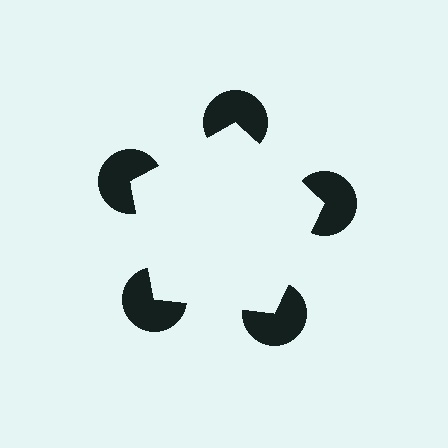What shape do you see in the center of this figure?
An illusory pentagon — its edges are inferred from the aligned wedge cuts in the pac-man discs, not physically drawn.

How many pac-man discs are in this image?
There are 5 — one at each vertex of the illusory pentagon.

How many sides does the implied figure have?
5 sides.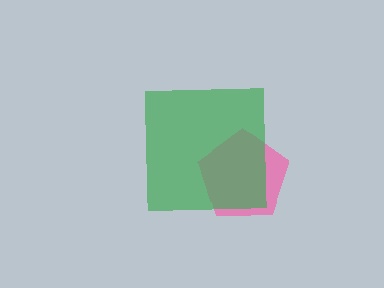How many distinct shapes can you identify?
There are 2 distinct shapes: a pink pentagon, a green square.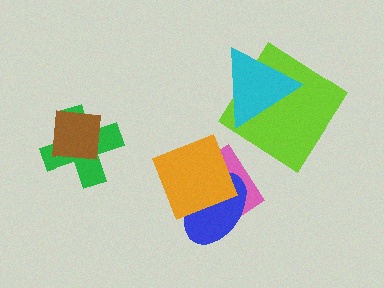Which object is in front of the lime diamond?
The cyan triangle is in front of the lime diamond.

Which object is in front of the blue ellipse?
The orange square is in front of the blue ellipse.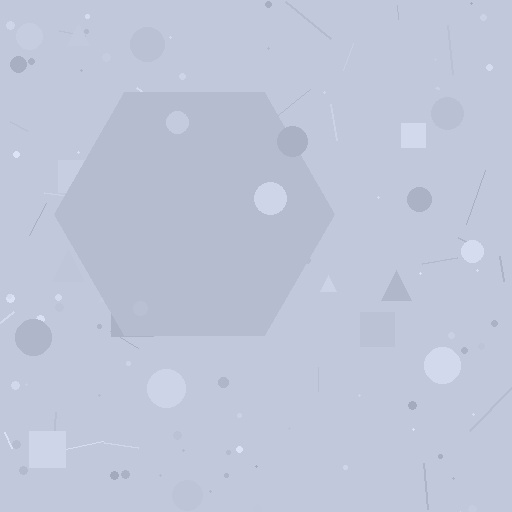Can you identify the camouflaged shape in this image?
The camouflaged shape is a hexagon.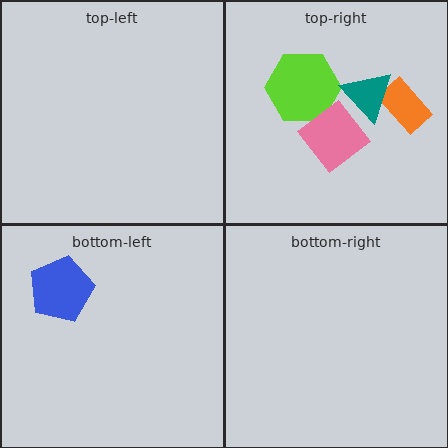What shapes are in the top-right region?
The lime hexagon, the orange rectangle, the pink diamond, the teal triangle.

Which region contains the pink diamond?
The top-right region.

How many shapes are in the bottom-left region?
1.